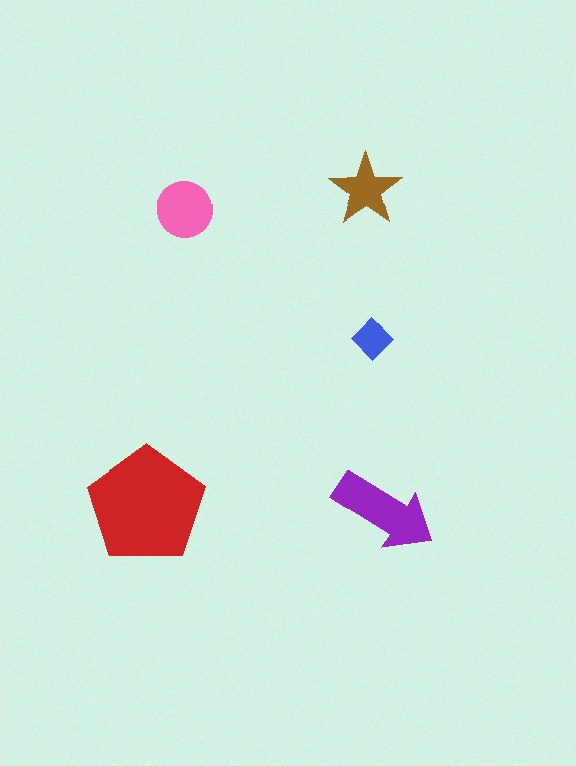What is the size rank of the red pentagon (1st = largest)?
1st.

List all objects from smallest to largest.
The blue diamond, the brown star, the pink circle, the purple arrow, the red pentagon.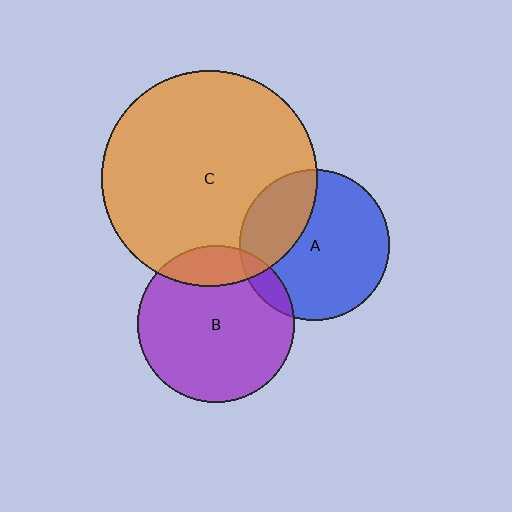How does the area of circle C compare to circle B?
Approximately 1.9 times.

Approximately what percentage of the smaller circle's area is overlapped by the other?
Approximately 15%.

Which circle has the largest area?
Circle C (orange).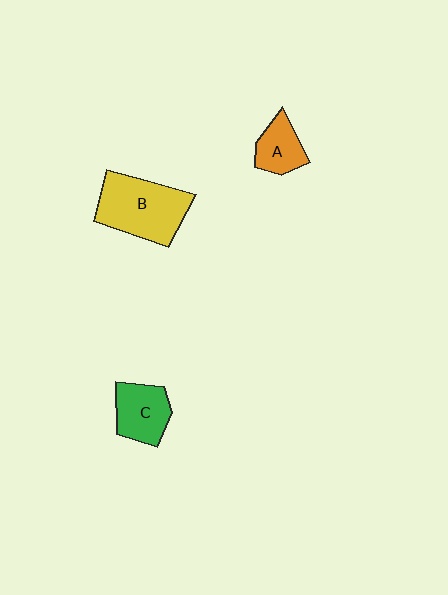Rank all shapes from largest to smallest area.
From largest to smallest: B (yellow), C (green), A (orange).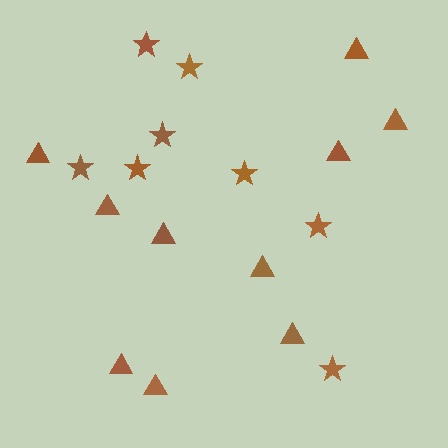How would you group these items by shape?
There are 2 groups: one group of stars (8) and one group of triangles (10).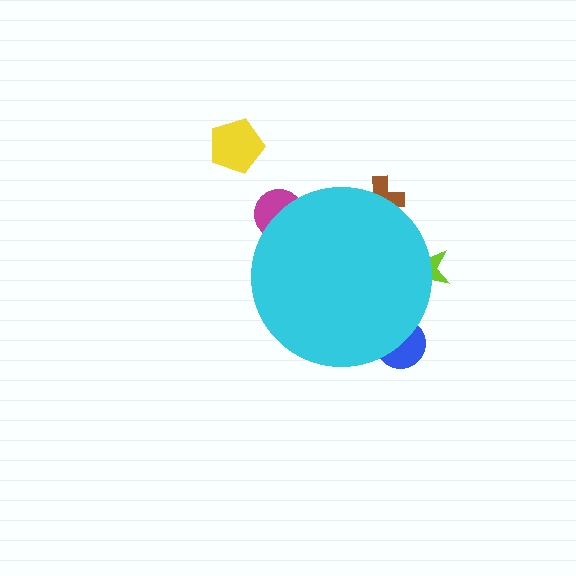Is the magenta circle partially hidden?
Yes, the magenta circle is partially hidden behind the cyan circle.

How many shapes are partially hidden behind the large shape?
4 shapes are partially hidden.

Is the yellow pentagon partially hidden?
No, the yellow pentagon is fully visible.